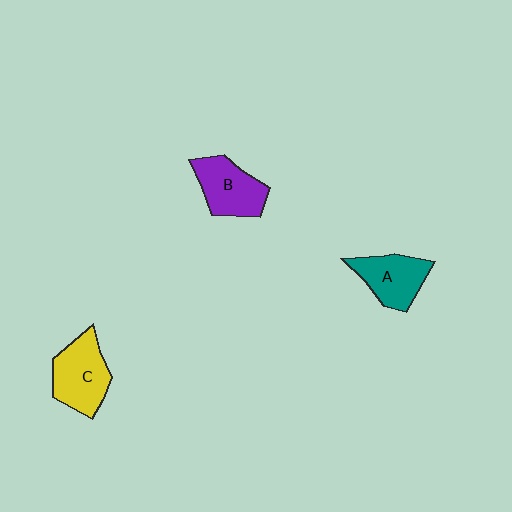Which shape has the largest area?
Shape C (yellow).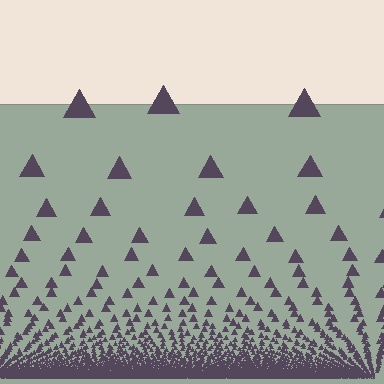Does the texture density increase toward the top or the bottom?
Density increases toward the bottom.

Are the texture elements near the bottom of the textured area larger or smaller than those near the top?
Smaller. The gradient is inverted — elements near the bottom are smaller and denser.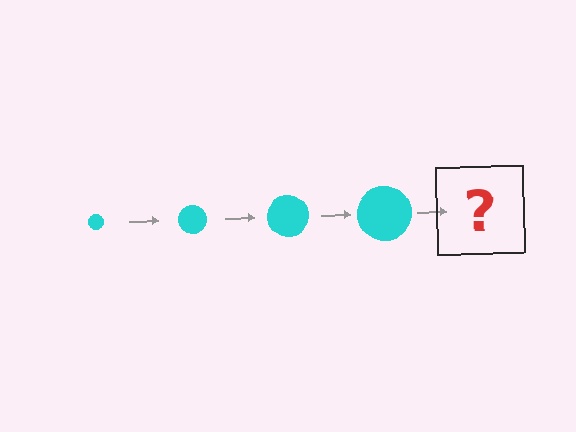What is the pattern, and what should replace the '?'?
The pattern is that the circle gets progressively larger each step. The '?' should be a cyan circle, larger than the previous one.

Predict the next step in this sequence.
The next step is a cyan circle, larger than the previous one.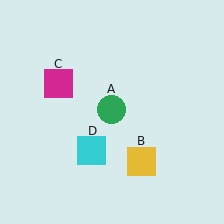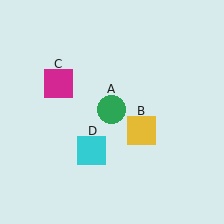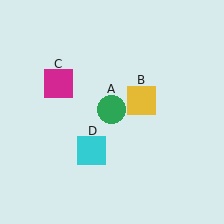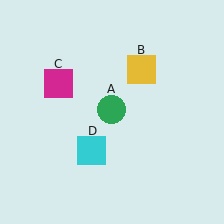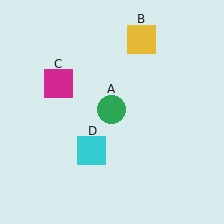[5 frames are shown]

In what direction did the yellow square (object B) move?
The yellow square (object B) moved up.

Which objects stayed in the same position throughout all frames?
Green circle (object A) and magenta square (object C) and cyan square (object D) remained stationary.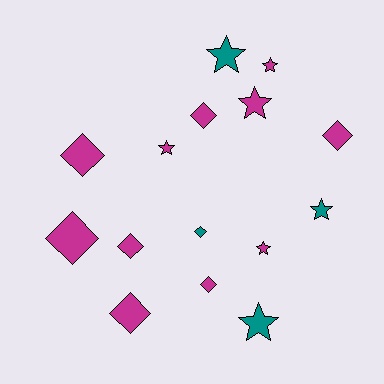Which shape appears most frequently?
Diamond, with 8 objects.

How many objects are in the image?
There are 15 objects.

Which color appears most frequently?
Magenta, with 11 objects.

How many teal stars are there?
There are 3 teal stars.